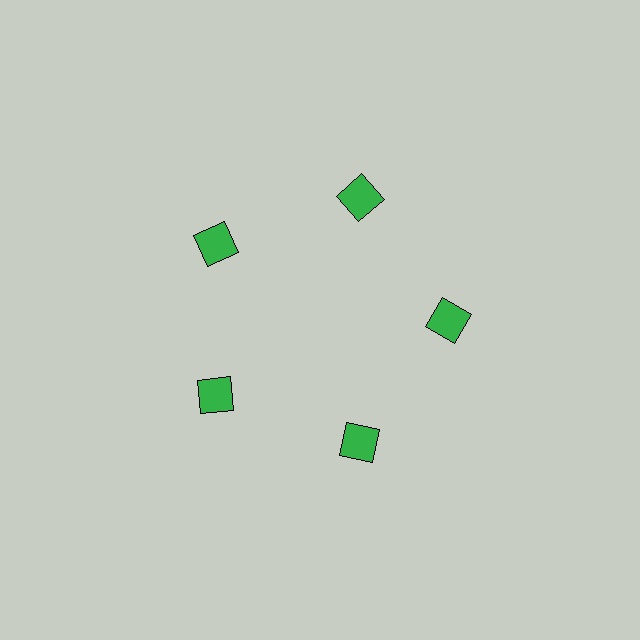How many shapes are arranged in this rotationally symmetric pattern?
There are 5 shapes, arranged in 5 groups of 1.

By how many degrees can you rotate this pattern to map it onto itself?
The pattern maps onto itself every 72 degrees of rotation.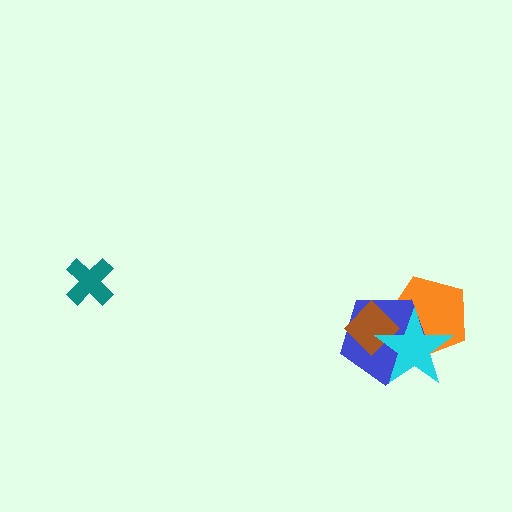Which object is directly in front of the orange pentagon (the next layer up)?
The blue pentagon is directly in front of the orange pentagon.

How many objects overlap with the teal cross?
0 objects overlap with the teal cross.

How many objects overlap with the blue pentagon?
3 objects overlap with the blue pentagon.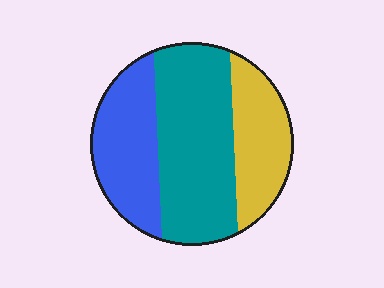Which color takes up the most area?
Teal, at roughly 45%.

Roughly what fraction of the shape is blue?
Blue covers 29% of the shape.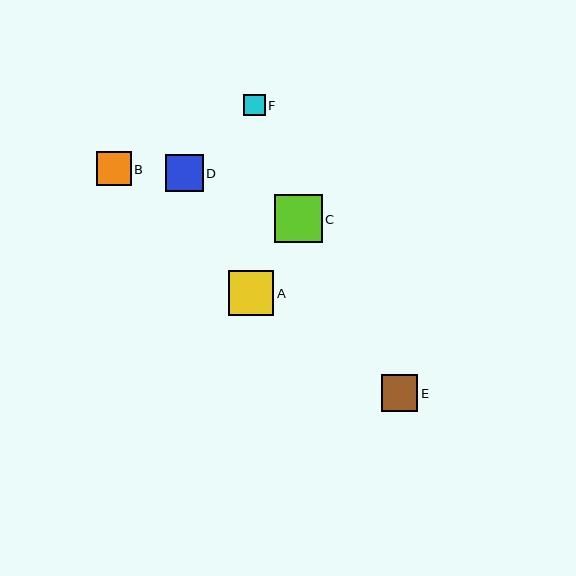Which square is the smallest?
Square F is the smallest with a size of approximately 21 pixels.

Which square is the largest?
Square C is the largest with a size of approximately 48 pixels.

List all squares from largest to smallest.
From largest to smallest: C, A, D, E, B, F.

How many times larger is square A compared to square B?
Square A is approximately 1.3 times the size of square B.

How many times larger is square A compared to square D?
Square A is approximately 1.2 times the size of square D.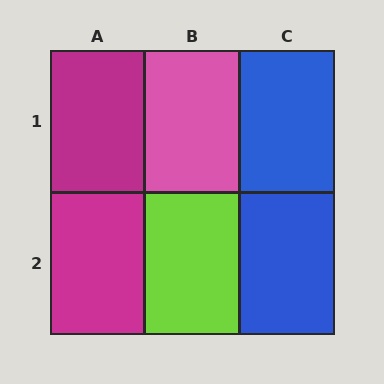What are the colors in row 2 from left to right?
Magenta, lime, blue.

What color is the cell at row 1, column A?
Magenta.